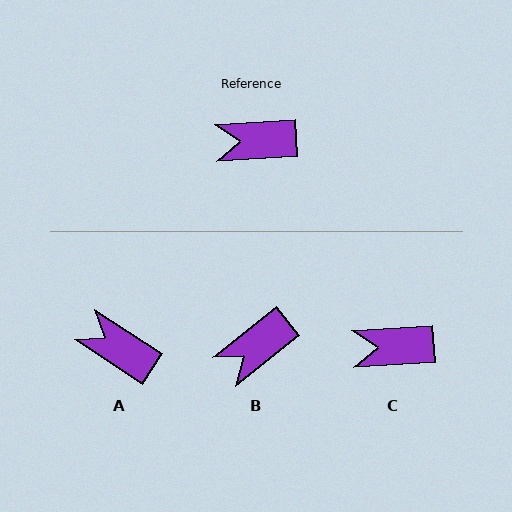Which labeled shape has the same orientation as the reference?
C.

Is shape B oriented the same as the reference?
No, it is off by about 35 degrees.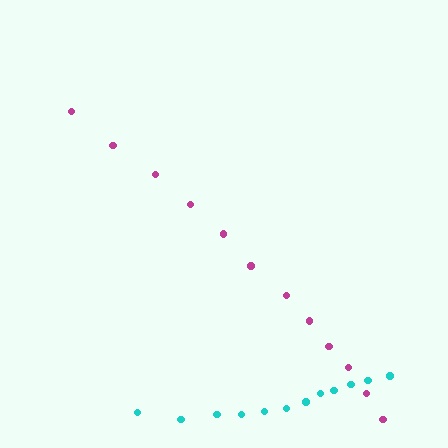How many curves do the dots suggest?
There are 2 distinct paths.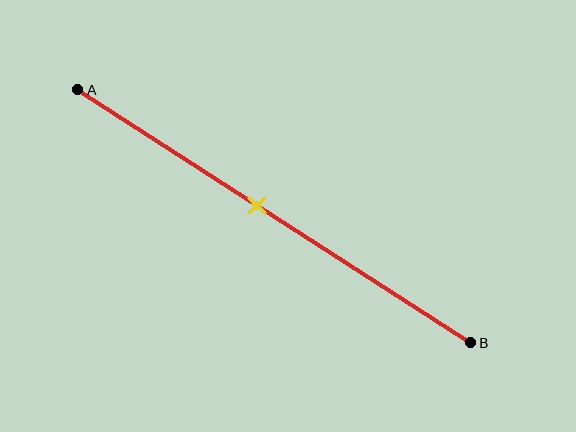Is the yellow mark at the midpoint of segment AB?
No, the mark is at about 45% from A, not at the 50% midpoint.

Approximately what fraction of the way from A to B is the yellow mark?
The yellow mark is approximately 45% of the way from A to B.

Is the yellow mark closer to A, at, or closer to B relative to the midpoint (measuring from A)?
The yellow mark is closer to point A than the midpoint of segment AB.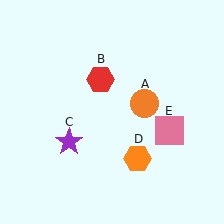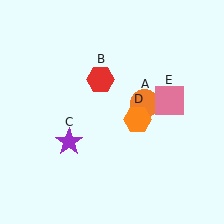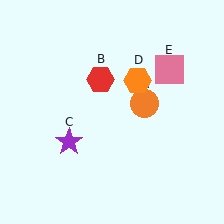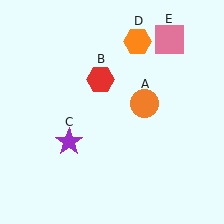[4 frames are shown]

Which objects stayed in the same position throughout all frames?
Orange circle (object A) and red hexagon (object B) and purple star (object C) remained stationary.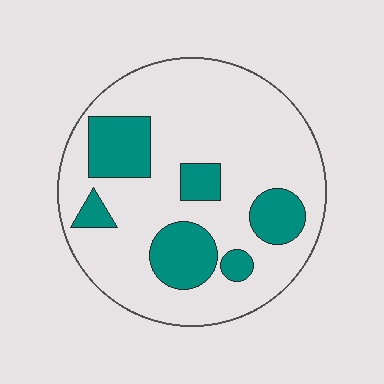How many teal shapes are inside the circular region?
6.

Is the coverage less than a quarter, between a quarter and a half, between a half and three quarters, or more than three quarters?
Less than a quarter.